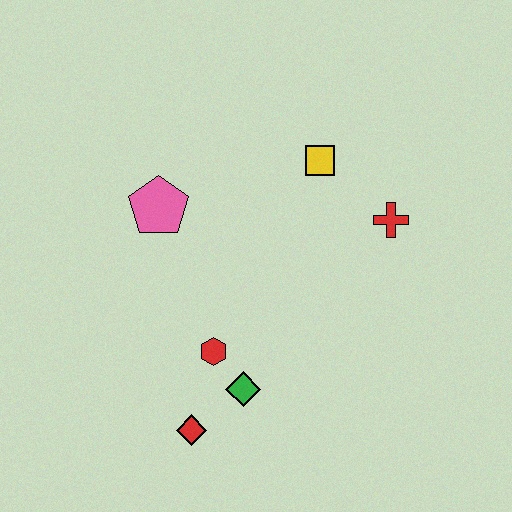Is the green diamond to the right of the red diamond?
Yes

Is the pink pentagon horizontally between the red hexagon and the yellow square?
No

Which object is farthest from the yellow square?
The red diamond is farthest from the yellow square.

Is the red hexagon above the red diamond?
Yes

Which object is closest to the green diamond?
The red hexagon is closest to the green diamond.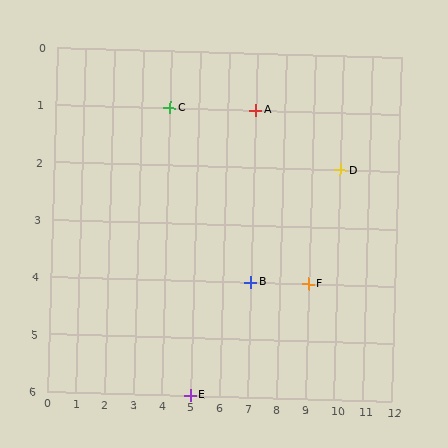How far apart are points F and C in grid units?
Points F and C are 5 columns and 3 rows apart (about 5.8 grid units diagonally).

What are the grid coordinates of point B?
Point B is at grid coordinates (7, 4).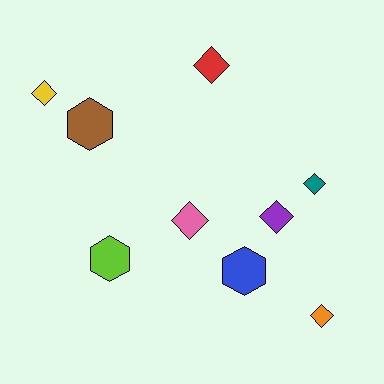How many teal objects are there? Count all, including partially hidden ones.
There is 1 teal object.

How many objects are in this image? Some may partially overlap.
There are 9 objects.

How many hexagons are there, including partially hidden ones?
There are 3 hexagons.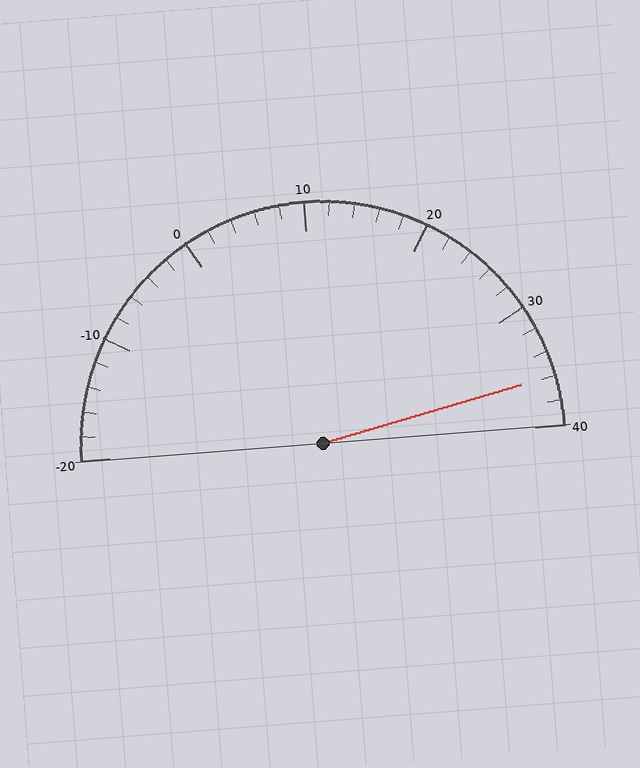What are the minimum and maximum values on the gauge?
The gauge ranges from -20 to 40.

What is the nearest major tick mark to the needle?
The nearest major tick mark is 40.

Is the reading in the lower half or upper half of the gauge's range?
The reading is in the upper half of the range (-20 to 40).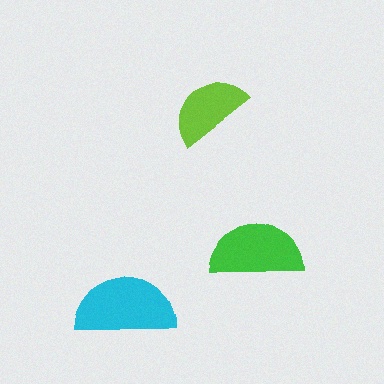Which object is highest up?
The lime semicircle is topmost.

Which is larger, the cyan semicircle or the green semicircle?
The cyan one.